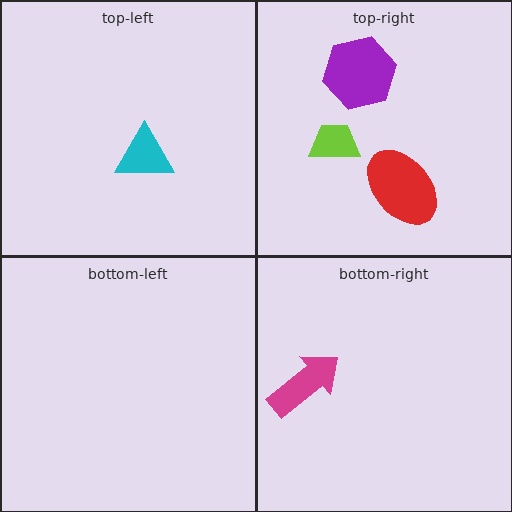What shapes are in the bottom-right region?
The magenta arrow.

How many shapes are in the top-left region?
1.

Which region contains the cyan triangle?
The top-left region.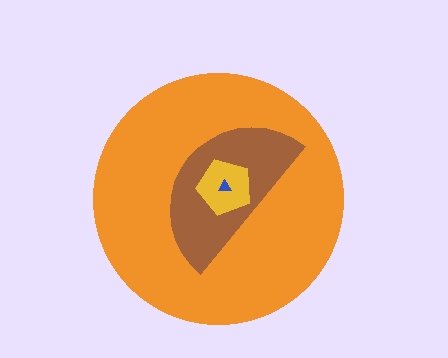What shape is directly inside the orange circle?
The brown semicircle.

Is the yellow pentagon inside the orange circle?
Yes.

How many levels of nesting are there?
4.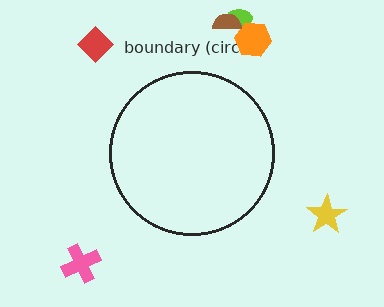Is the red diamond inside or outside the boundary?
Outside.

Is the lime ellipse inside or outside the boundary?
Outside.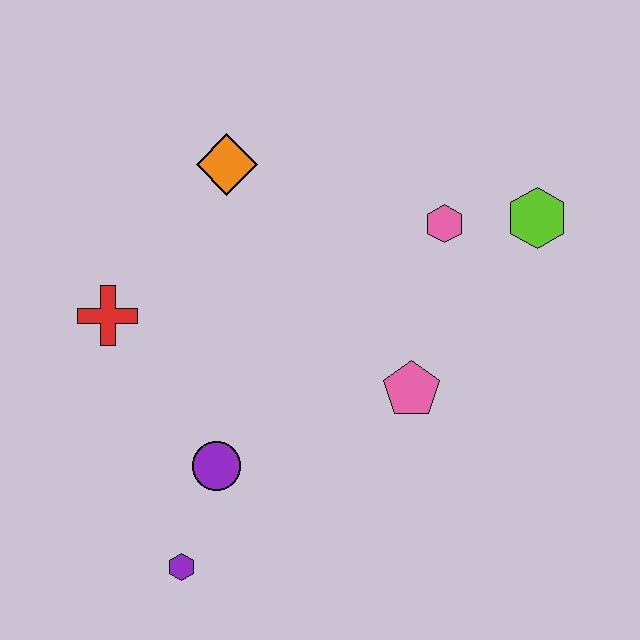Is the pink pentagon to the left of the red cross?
No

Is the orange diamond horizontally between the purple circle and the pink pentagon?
Yes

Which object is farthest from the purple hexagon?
The lime hexagon is farthest from the purple hexagon.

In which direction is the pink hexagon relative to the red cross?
The pink hexagon is to the right of the red cross.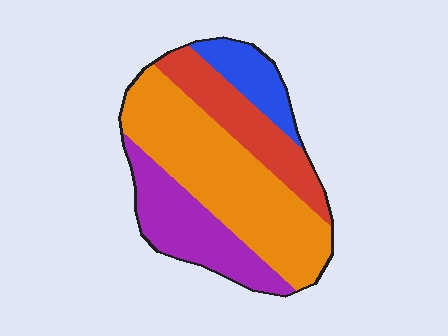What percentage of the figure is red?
Red takes up about one fifth (1/5) of the figure.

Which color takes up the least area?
Blue, at roughly 10%.